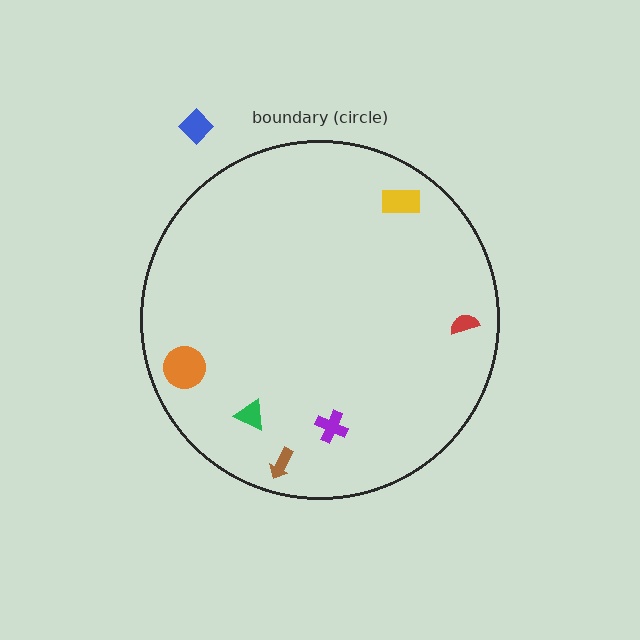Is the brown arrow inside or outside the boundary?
Inside.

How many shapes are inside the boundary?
6 inside, 1 outside.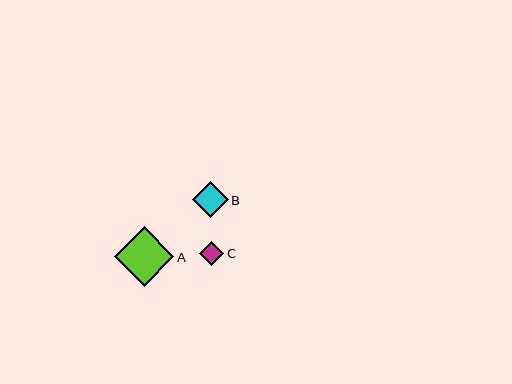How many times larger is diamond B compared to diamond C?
Diamond B is approximately 1.5 times the size of diamond C.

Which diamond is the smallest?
Diamond C is the smallest with a size of approximately 24 pixels.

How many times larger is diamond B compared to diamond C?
Diamond B is approximately 1.5 times the size of diamond C.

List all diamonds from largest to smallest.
From largest to smallest: A, B, C.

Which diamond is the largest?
Diamond A is the largest with a size of approximately 59 pixels.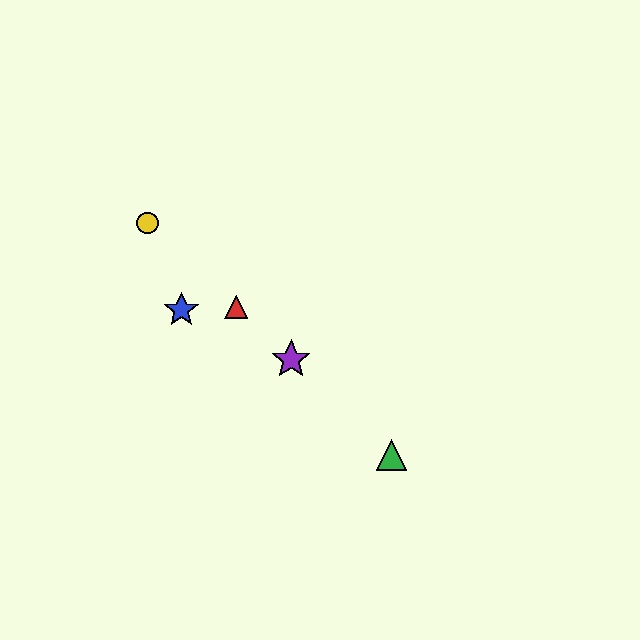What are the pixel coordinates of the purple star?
The purple star is at (291, 359).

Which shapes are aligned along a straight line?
The red triangle, the green triangle, the yellow circle, the purple star are aligned along a straight line.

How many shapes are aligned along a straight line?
4 shapes (the red triangle, the green triangle, the yellow circle, the purple star) are aligned along a straight line.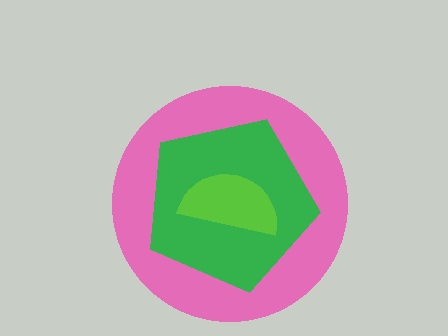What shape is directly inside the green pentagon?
The lime semicircle.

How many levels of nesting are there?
3.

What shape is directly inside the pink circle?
The green pentagon.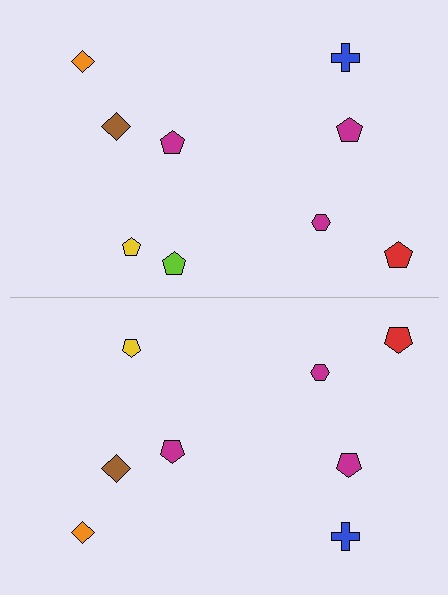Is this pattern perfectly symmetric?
No, the pattern is not perfectly symmetric. A lime pentagon is missing from the bottom side.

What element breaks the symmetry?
A lime pentagon is missing from the bottom side.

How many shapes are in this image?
There are 17 shapes in this image.